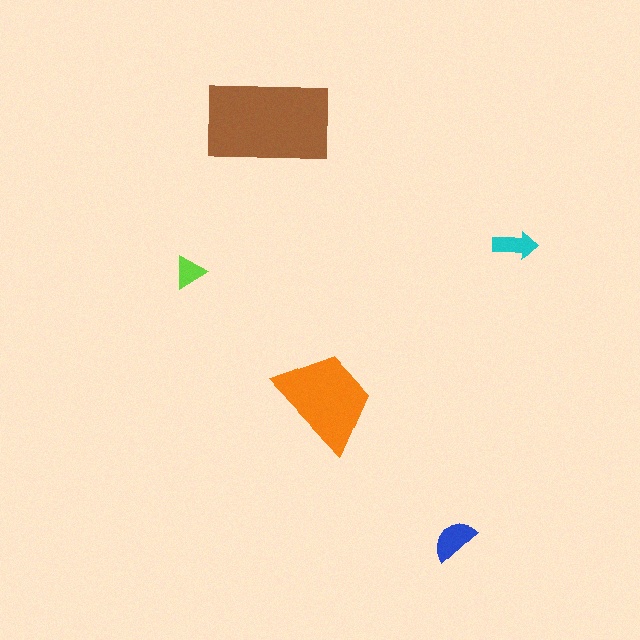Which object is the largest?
The brown rectangle.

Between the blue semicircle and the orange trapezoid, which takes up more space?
The orange trapezoid.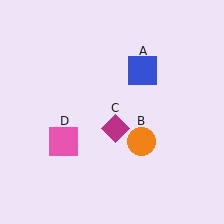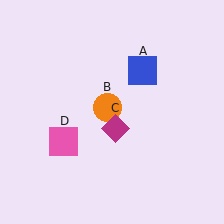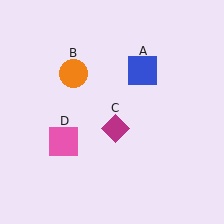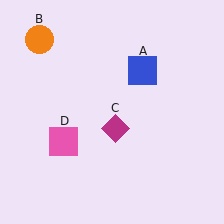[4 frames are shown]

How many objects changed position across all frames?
1 object changed position: orange circle (object B).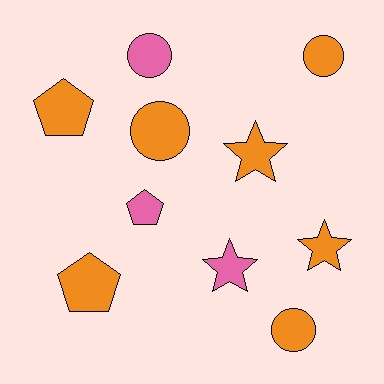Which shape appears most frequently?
Circle, with 4 objects.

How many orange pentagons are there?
There are 2 orange pentagons.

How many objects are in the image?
There are 10 objects.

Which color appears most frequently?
Orange, with 7 objects.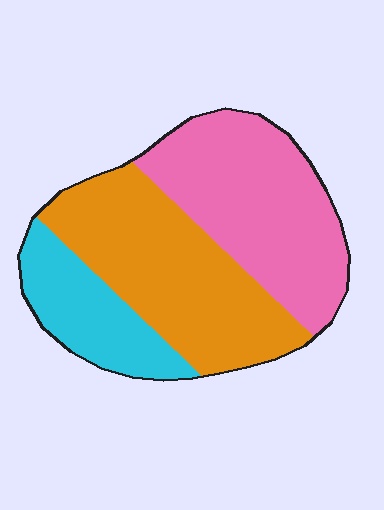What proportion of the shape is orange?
Orange covers 41% of the shape.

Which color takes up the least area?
Cyan, at roughly 20%.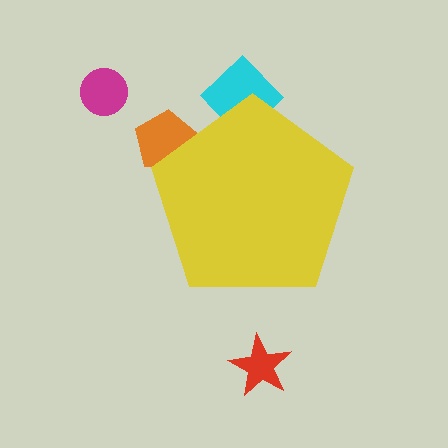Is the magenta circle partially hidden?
No, the magenta circle is fully visible.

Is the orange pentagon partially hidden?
Yes, the orange pentagon is partially hidden behind the yellow pentagon.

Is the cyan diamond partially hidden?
Yes, the cyan diamond is partially hidden behind the yellow pentagon.